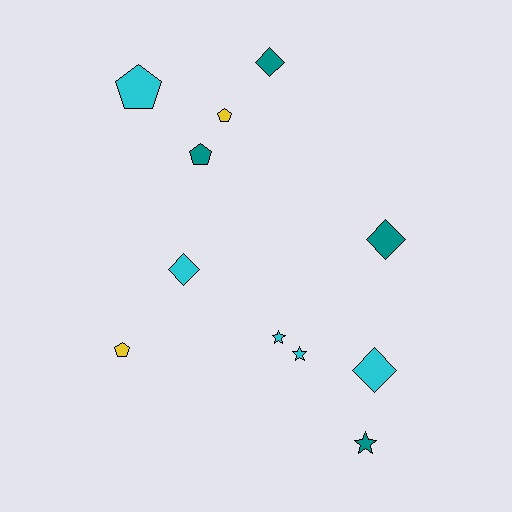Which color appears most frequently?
Cyan, with 5 objects.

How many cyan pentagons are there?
There is 1 cyan pentagon.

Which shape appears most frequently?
Diamond, with 4 objects.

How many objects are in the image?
There are 11 objects.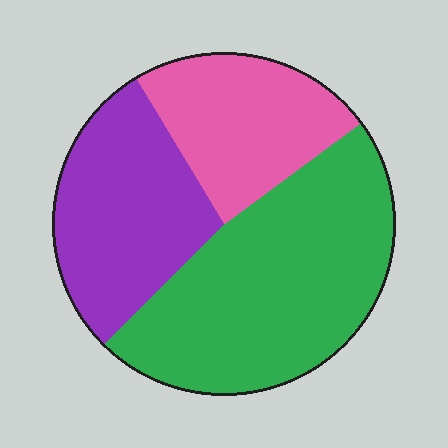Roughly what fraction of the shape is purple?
Purple covers 29% of the shape.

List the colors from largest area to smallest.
From largest to smallest: green, purple, pink.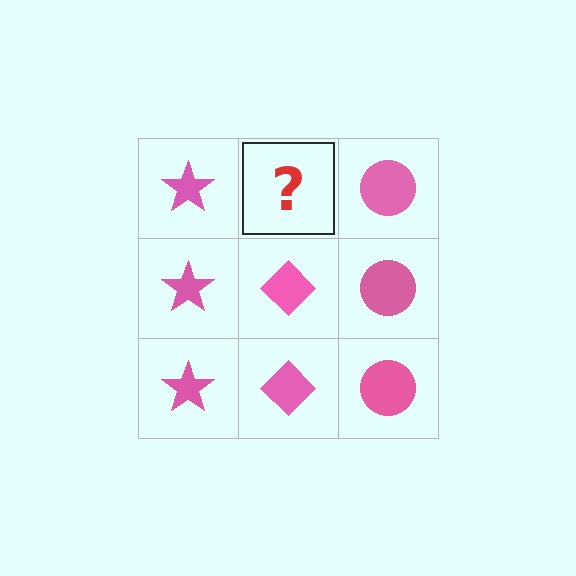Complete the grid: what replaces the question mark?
The question mark should be replaced with a pink diamond.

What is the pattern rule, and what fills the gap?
The rule is that each column has a consistent shape. The gap should be filled with a pink diamond.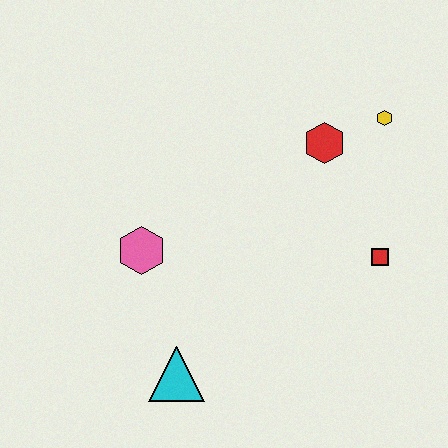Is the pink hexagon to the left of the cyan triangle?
Yes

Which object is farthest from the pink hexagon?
The yellow hexagon is farthest from the pink hexagon.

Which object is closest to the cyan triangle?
The pink hexagon is closest to the cyan triangle.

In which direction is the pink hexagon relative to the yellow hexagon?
The pink hexagon is to the left of the yellow hexagon.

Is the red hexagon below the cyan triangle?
No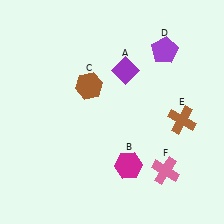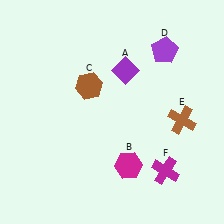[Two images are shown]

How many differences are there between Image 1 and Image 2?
There is 1 difference between the two images.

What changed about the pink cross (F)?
In Image 1, F is pink. In Image 2, it changed to magenta.